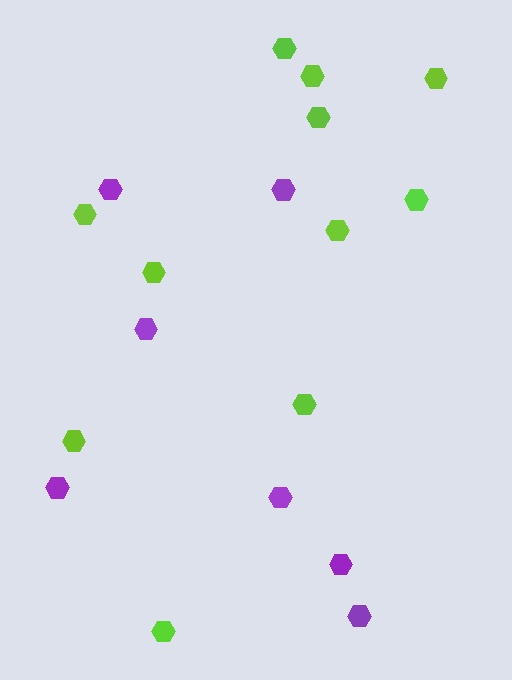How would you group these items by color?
There are 2 groups: one group of purple hexagons (7) and one group of lime hexagons (11).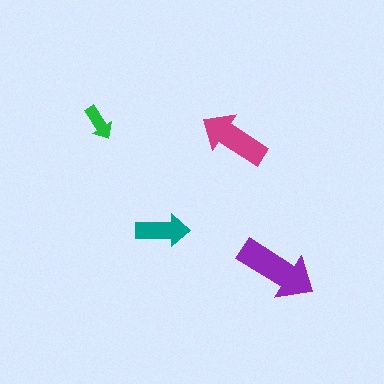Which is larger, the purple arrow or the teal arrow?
The purple one.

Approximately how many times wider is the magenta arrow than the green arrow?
About 2 times wider.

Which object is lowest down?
The purple arrow is bottommost.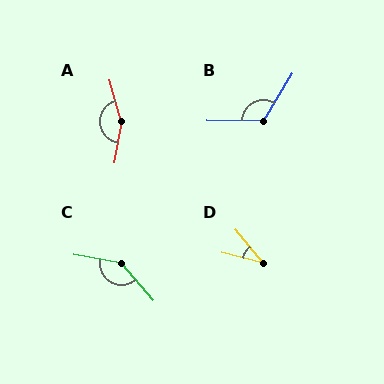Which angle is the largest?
A, at approximately 154 degrees.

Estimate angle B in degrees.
Approximately 121 degrees.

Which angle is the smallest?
D, at approximately 37 degrees.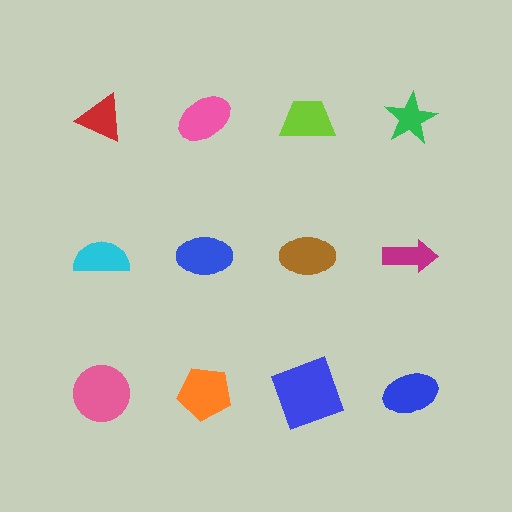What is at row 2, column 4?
A magenta arrow.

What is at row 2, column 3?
A brown ellipse.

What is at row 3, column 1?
A pink circle.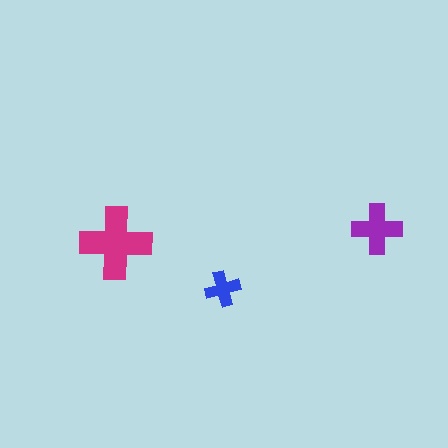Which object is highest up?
The purple cross is topmost.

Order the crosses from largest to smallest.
the magenta one, the purple one, the blue one.